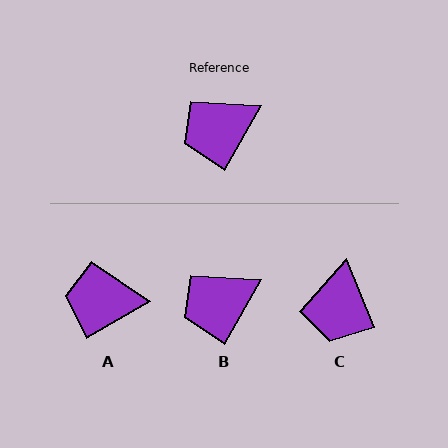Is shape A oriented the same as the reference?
No, it is off by about 30 degrees.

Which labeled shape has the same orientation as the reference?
B.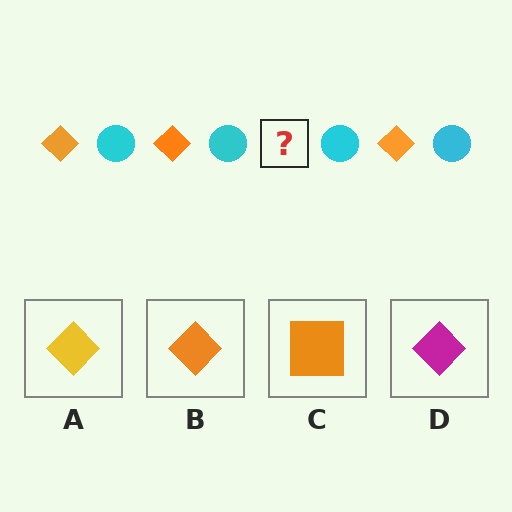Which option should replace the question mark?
Option B.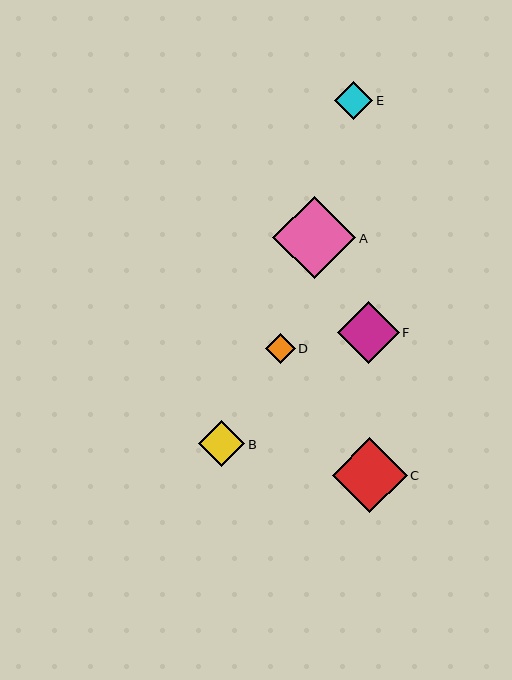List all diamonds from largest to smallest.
From largest to smallest: A, C, F, B, E, D.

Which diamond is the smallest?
Diamond D is the smallest with a size of approximately 30 pixels.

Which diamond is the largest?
Diamond A is the largest with a size of approximately 83 pixels.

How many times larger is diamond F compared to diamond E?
Diamond F is approximately 1.6 times the size of diamond E.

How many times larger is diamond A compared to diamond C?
Diamond A is approximately 1.1 times the size of diamond C.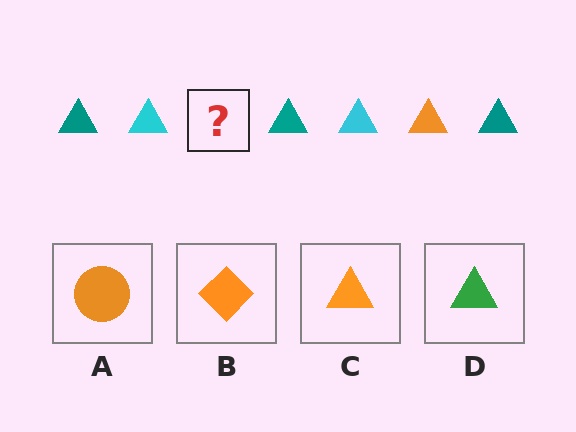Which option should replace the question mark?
Option C.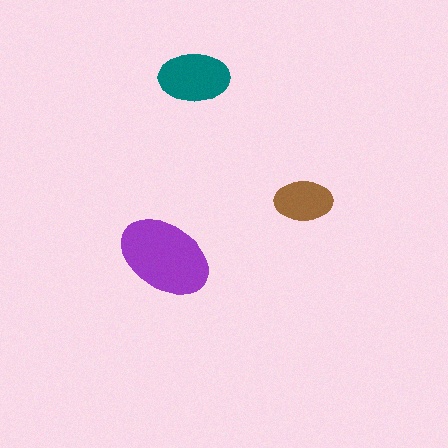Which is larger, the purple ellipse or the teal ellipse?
The purple one.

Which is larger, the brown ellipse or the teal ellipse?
The teal one.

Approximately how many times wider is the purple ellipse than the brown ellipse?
About 1.5 times wider.